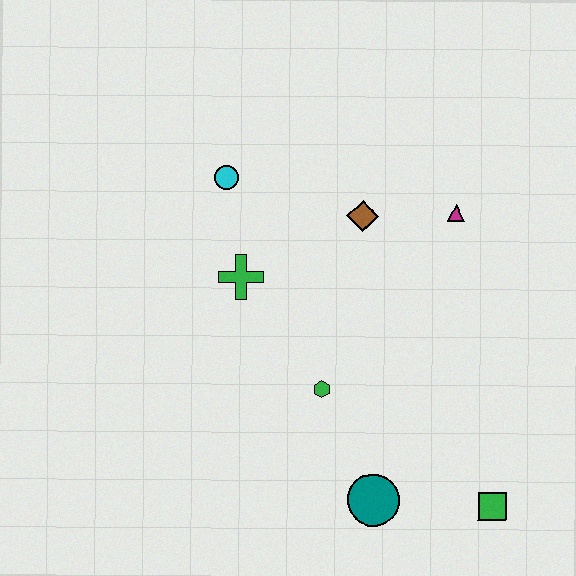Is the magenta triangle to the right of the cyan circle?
Yes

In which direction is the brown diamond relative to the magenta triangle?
The brown diamond is to the left of the magenta triangle.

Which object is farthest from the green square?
The cyan circle is farthest from the green square.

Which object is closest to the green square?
The teal circle is closest to the green square.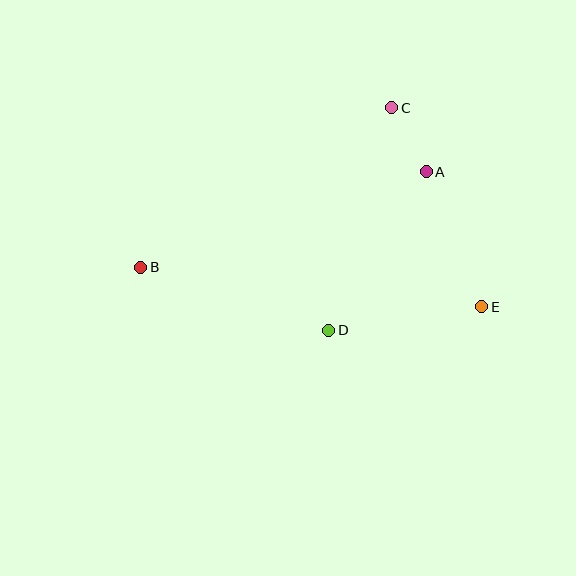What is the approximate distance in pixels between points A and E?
The distance between A and E is approximately 146 pixels.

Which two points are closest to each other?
Points A and C are closest to each other.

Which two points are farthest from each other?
Points B and E are farthest from each other.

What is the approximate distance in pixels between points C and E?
The distance between C and E is approximately 219 pixels.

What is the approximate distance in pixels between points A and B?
The distance between A and B is approximately 301 pixels.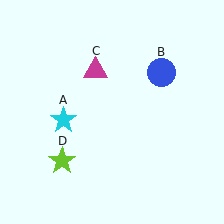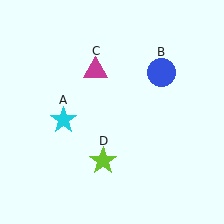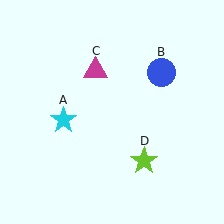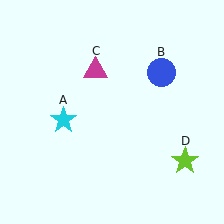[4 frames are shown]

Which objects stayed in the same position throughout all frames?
Cyan star (object A) and blue circle (object B) and magenta triangle (object C) remained stationary.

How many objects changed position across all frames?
1 object changed position: lime star (object D).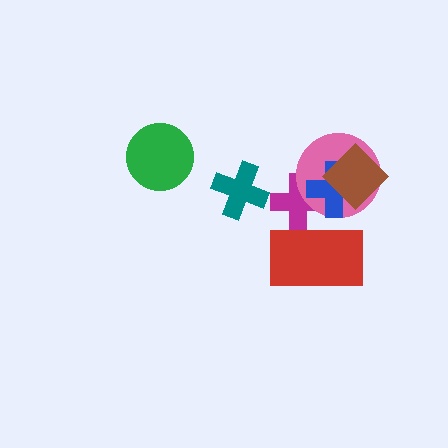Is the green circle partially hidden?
No, no other shape covers it.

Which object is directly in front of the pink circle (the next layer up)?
The blue cross is directly in front of the pink circle.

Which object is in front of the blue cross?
The brown diamond is in front of the blue cross.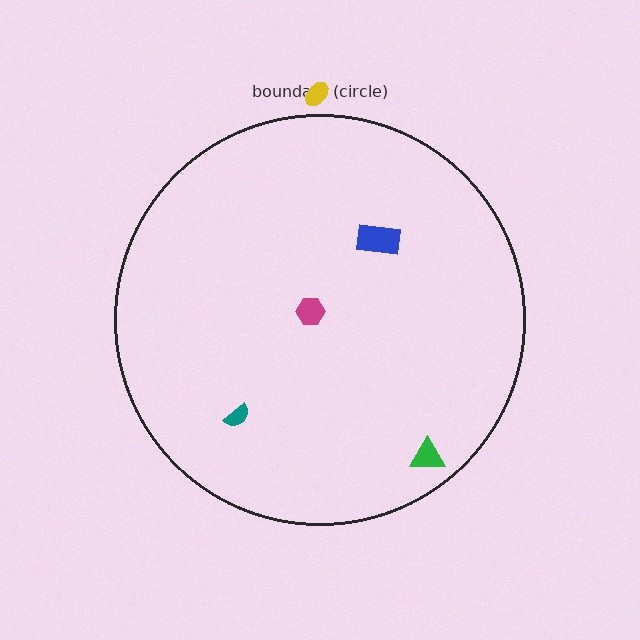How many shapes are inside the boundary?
4 inside, 1 outside.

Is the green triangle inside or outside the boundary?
Inside.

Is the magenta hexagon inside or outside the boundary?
Inside.